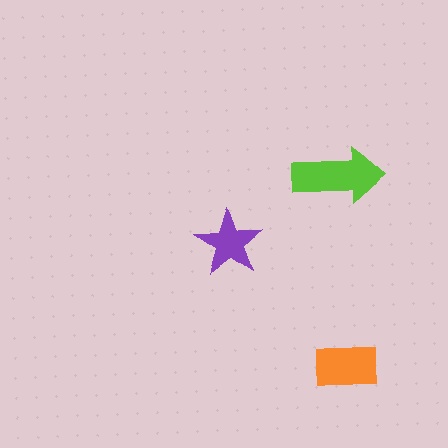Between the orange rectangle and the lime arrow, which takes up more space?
The lime arrow.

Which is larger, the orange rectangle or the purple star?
The orange rectangle.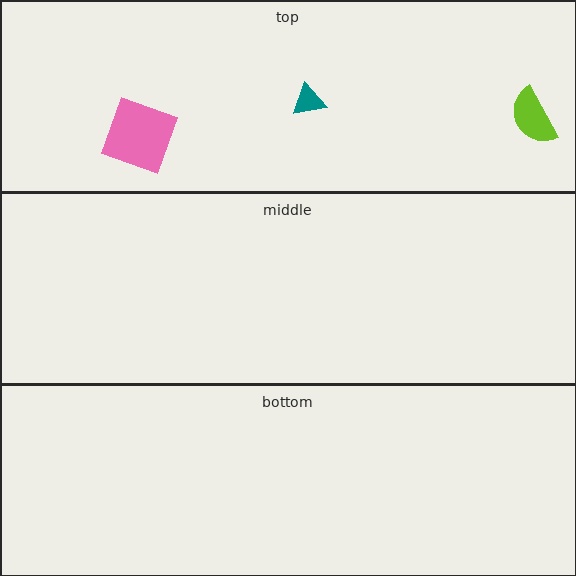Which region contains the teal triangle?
The top region.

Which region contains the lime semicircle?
The top region.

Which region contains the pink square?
The top region.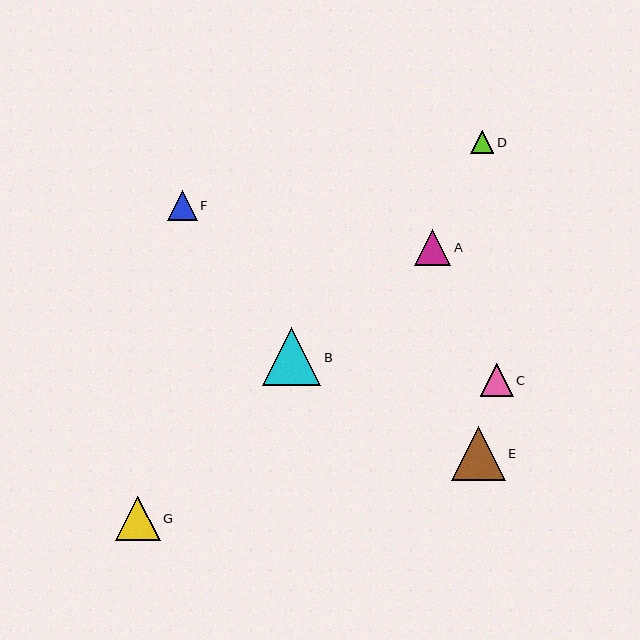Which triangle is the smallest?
Triangle D is the smallest with a size of approximately 23 pixels.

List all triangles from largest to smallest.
From largest to smallest: B, E, G, A, C, F, D.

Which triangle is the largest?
Triangle B is the largest with a size of approximately 58 pixels.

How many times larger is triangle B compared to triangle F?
Triangle B is approximately 1.9 times the size of triangle F.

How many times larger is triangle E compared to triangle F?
Triangle E is approximately 1.8 times the size of triangle F.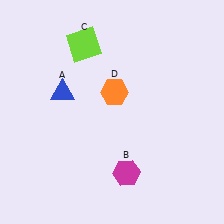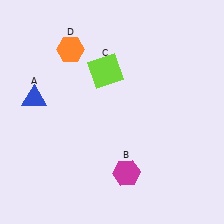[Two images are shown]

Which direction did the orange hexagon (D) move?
The orange hexagon (D) moved left.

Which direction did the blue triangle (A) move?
The blue triangle (A) moved left.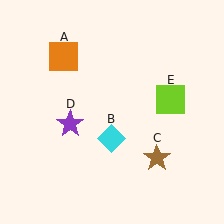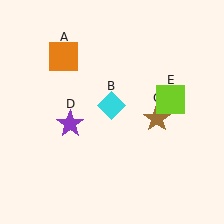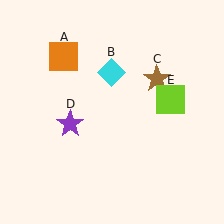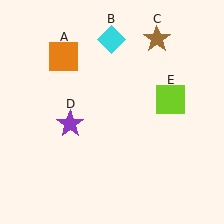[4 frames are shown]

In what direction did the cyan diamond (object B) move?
The cyan diamond (object B) moved up.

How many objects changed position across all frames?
2 objects changed position: cyan diamond (object B), brown star (object C).